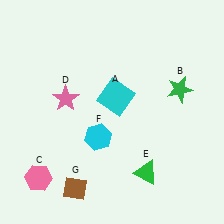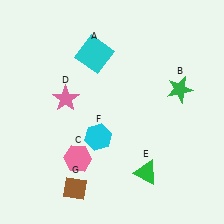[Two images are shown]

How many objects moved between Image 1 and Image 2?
2 objects moved between the two images.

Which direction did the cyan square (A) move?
The cyan square (A) moved up.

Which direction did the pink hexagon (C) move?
The pink hexagon (C) moved right.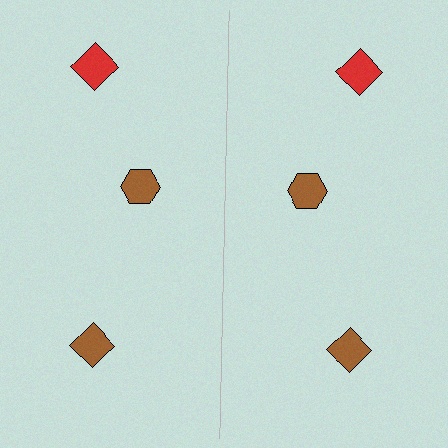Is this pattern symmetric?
Yes, this pattern has bilateral (reflection) symmetry.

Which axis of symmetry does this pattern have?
The pattern has a vertical axis of symmetry running through the center of the image.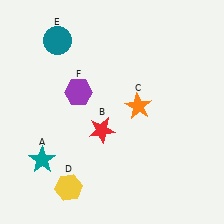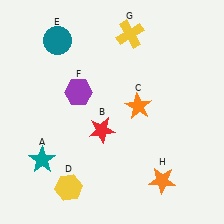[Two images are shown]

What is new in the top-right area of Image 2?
A yellow cross (G) was added in the top-right area of Image 2.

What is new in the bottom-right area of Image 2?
An orange star (H) was added in the bottom-right area of Image 2.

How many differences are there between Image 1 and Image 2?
There are 2 differences between the two images.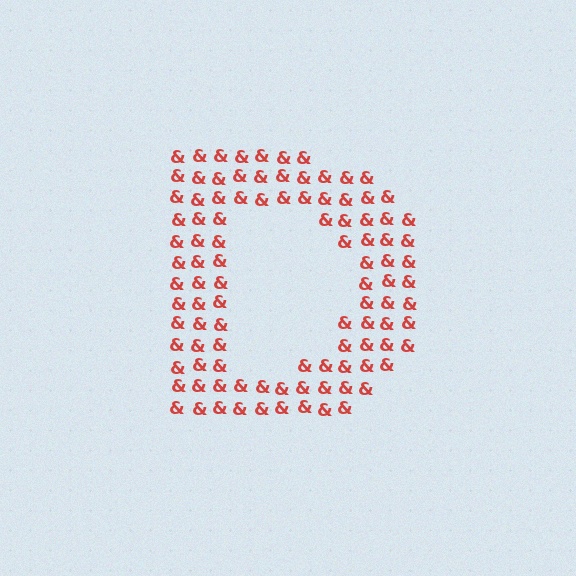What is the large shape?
The large shape is the letter D.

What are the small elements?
The small elements are ampersands.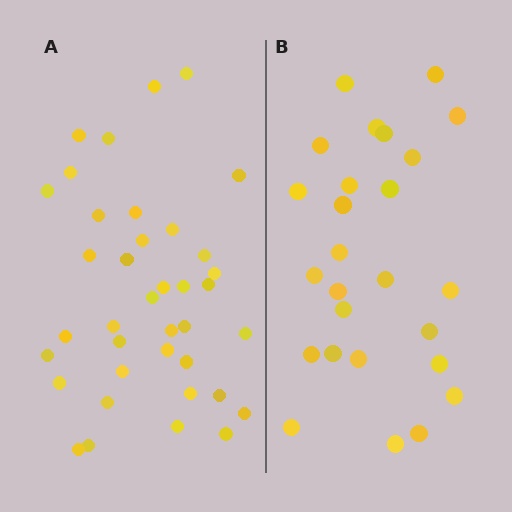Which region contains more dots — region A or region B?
Region A (the left region) has more dots.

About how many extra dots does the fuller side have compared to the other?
Region A has roughly 12 or so more dots than region B.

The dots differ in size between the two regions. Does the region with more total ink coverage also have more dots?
No. Region B has more total ink coverage because its dots are larger, but region A actually contains more individual dots. Total area can be misleading — the number of items is what matters here.